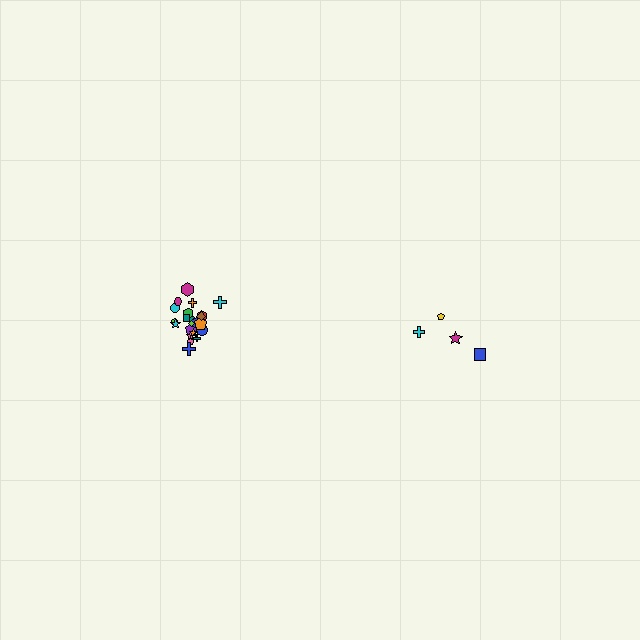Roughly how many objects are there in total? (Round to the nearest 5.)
Roughly 25 objects in total.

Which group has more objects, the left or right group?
The left group.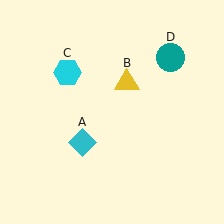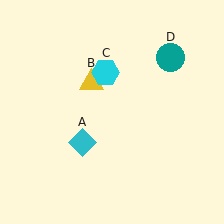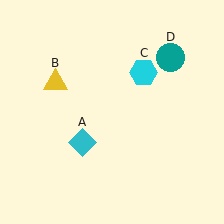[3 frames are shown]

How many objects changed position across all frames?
2 objects changed position: yellow triangle (object B), cyan hexagon (object C).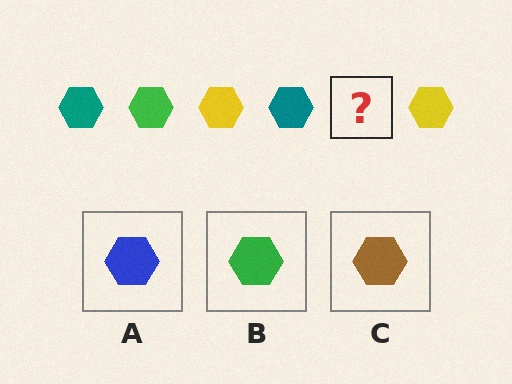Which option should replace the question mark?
Option B.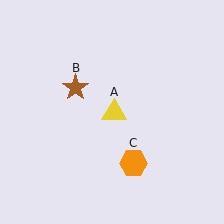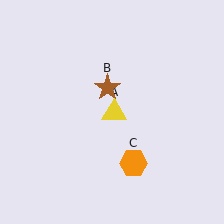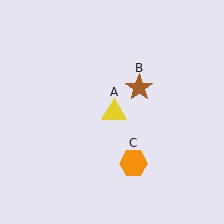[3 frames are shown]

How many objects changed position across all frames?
1 object changed position: brown star (object B).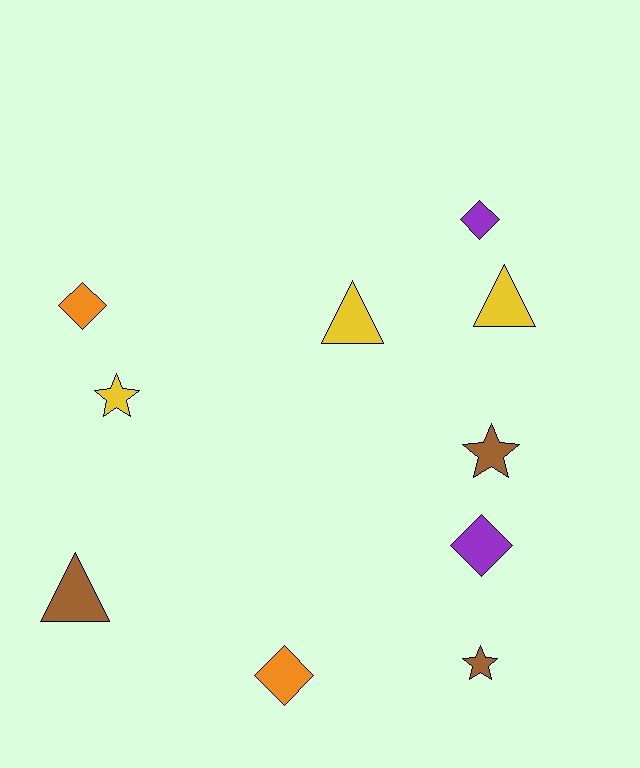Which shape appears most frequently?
Diamond, with 4 objects.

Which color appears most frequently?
Brown, with 3 objects.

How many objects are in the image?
There are 10 objects.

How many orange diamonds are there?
There are 2 orange diamonds.